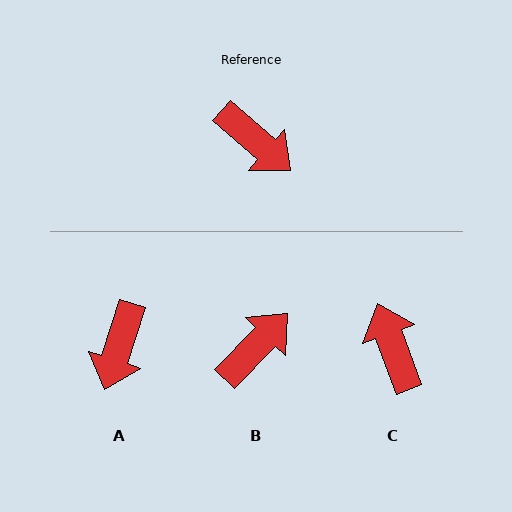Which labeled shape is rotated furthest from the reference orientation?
C, about 151 degrees away.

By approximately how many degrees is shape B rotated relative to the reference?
Approximately 87 degrees counter-clockwise.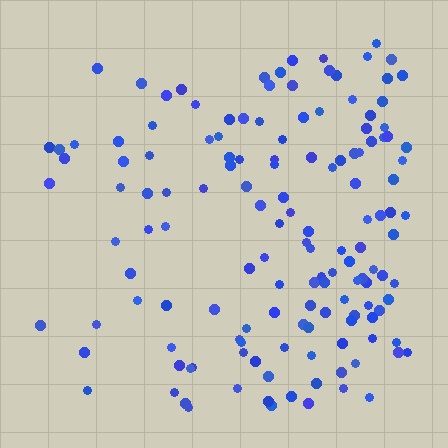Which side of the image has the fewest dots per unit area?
The left.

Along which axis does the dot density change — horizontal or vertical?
Horizontal.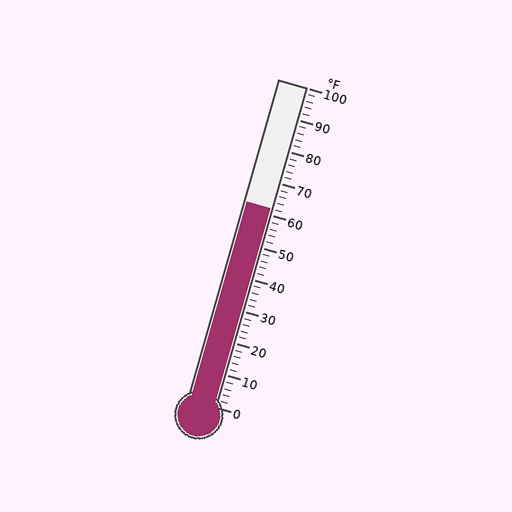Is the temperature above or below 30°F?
The temperature is above 30°F.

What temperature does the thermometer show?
The thermometer shows approximately 62°F.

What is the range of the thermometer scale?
The thermometer scale ranges from 0°F to 100°F.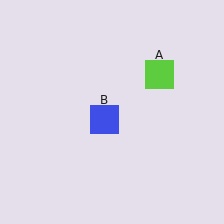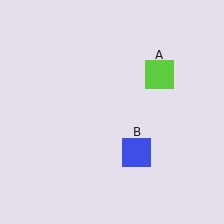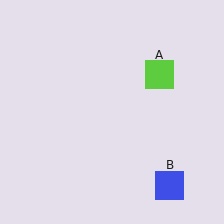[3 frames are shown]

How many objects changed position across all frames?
1 object changed position: blue square (object B).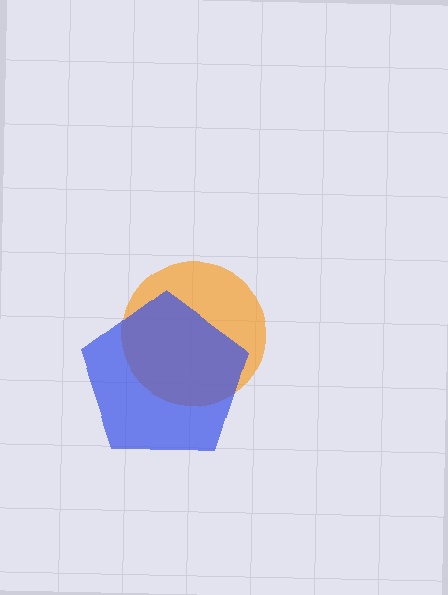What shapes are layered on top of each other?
The layered shapes are: an orange circle, a blue pentagon.